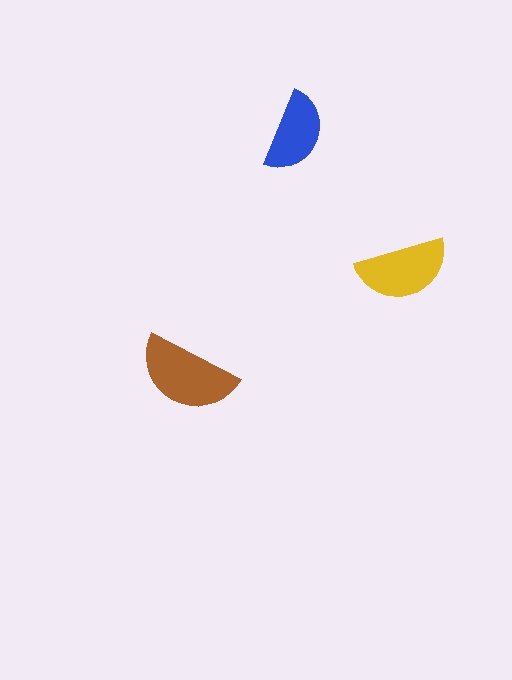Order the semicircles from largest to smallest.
the brown one, the yellow one, the blue one.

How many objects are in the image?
There are 3 objects in the image.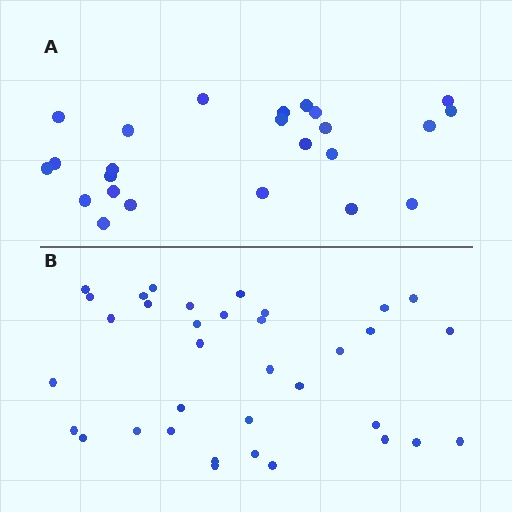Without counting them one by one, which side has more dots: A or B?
Region B (the bottom region) has more dots.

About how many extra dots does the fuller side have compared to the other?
Region B has roughly 12 or so more dots than region A.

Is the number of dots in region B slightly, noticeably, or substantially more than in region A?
Region B has substantially more. The ratio is roughly 1.5 to 1.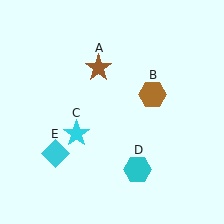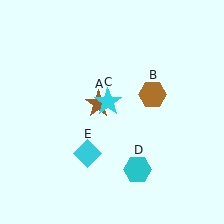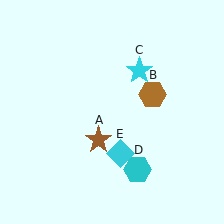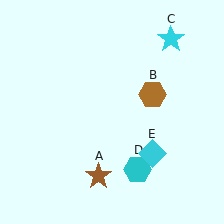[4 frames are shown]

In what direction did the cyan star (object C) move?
The cyan star (object C) moved up and to the right.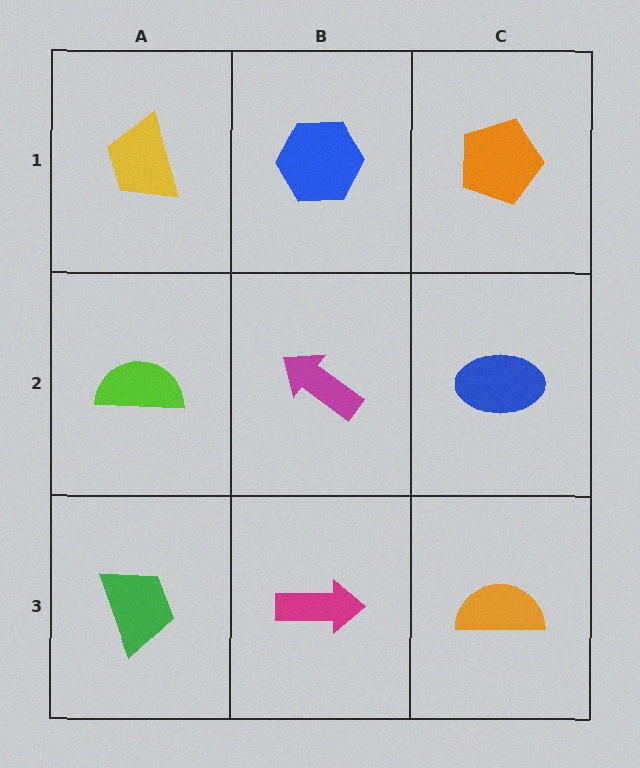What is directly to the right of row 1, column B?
An orange pentagon.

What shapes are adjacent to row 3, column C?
A blue ellipse (row 2, column C), a magenta arrow (row 3, column B).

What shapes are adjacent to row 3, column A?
A lime semicircle (row 2, column A), a magenta arrow (row 3, column B).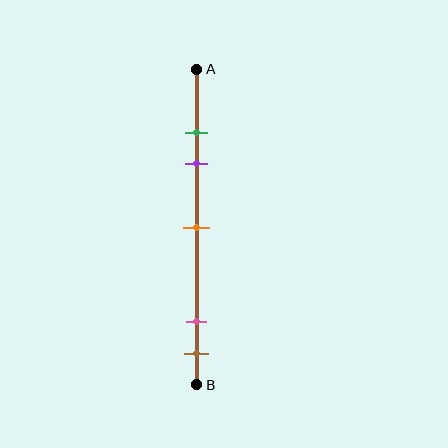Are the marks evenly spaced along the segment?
No, the marks are not evenly spaced.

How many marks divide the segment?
There are 5 marks dividing the segment.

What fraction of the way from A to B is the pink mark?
The pink mark is approximately 80% (0.8) of the way from A to B.